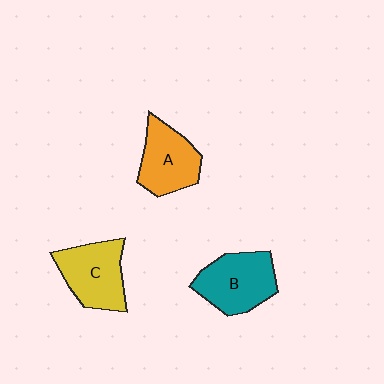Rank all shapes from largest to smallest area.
From largest to smallest: B (teal), C (yellow), A (orange).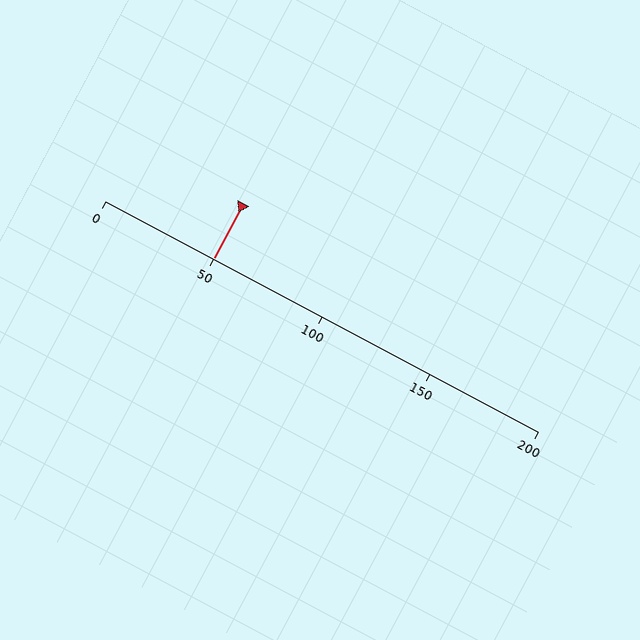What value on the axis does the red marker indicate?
The marker indicates approximately 50.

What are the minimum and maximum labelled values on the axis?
The axis runs from 0 to 200.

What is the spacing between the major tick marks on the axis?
The major ticks are spaced 50 apart.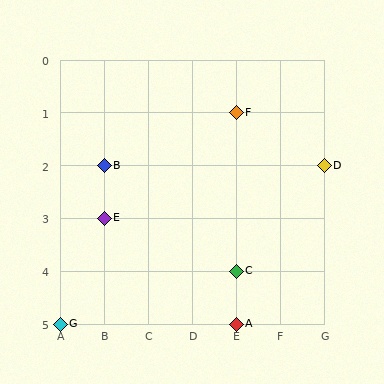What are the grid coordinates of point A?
Point A is at grid coordinates (E, 5).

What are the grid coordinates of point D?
Point D is at grid coordinates (G, 2).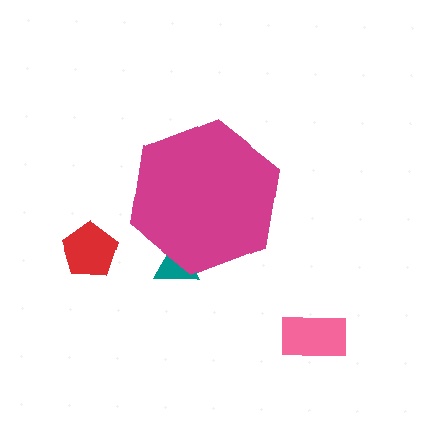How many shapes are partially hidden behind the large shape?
1 shape is partially hidden.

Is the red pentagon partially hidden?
No, the red pentagon is fully visible.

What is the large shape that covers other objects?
A magenta hexagon.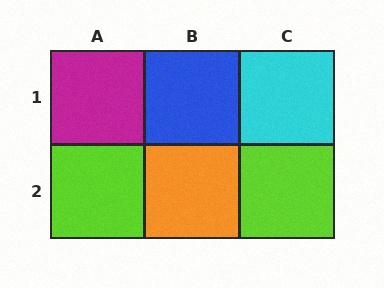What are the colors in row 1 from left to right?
Magenta, blue, cyan.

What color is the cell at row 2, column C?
Lime.